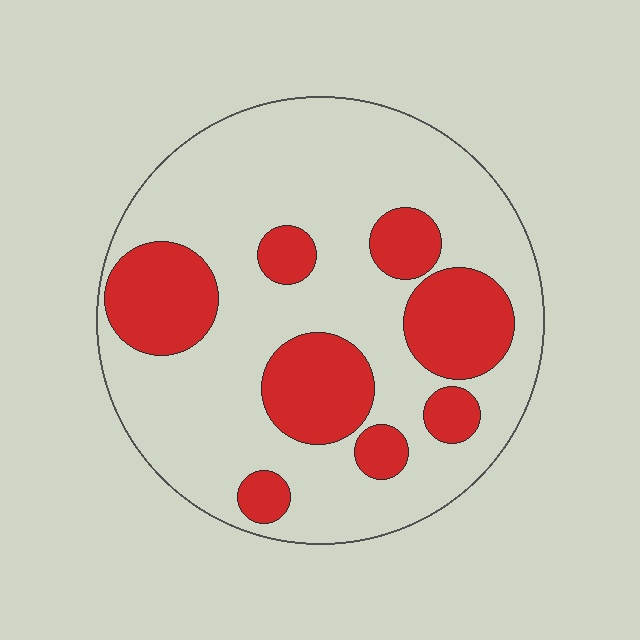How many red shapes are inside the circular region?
8.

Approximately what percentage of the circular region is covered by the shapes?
Approximately 30%.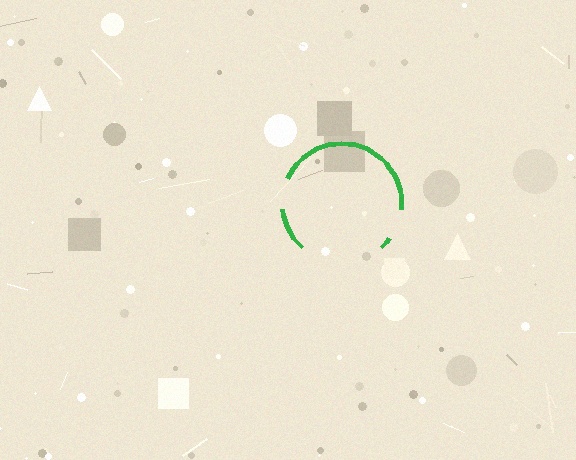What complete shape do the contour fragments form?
The contour fragments form a circle.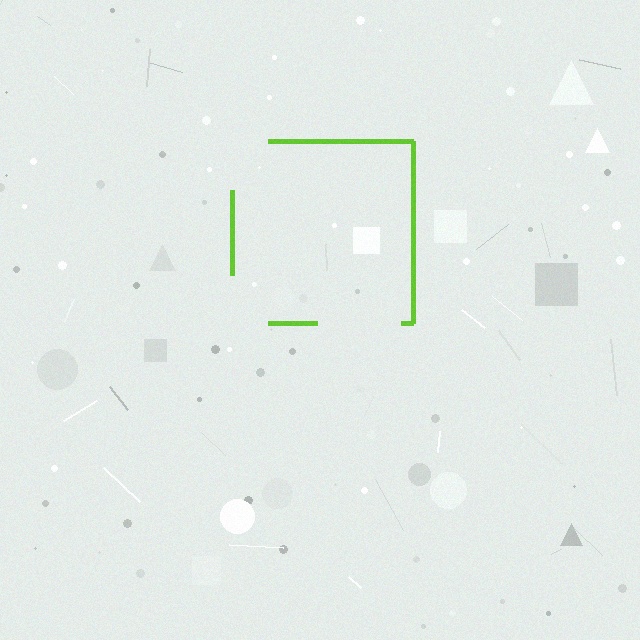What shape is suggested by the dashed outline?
The dashed outline suggests a square.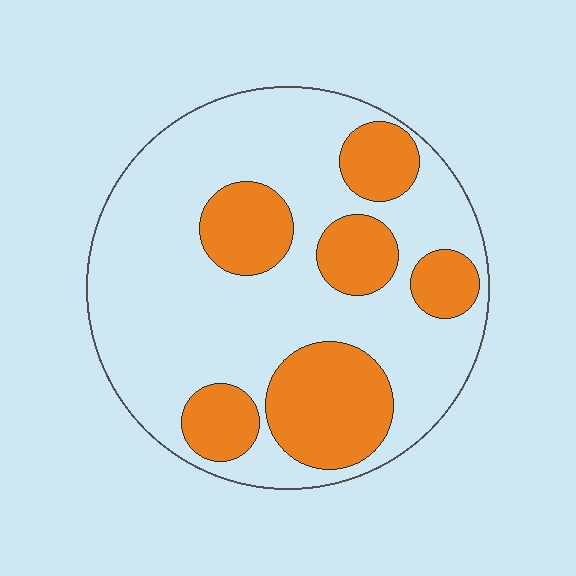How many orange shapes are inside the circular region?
6.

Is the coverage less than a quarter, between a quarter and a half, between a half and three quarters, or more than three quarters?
Between a quarter and a half.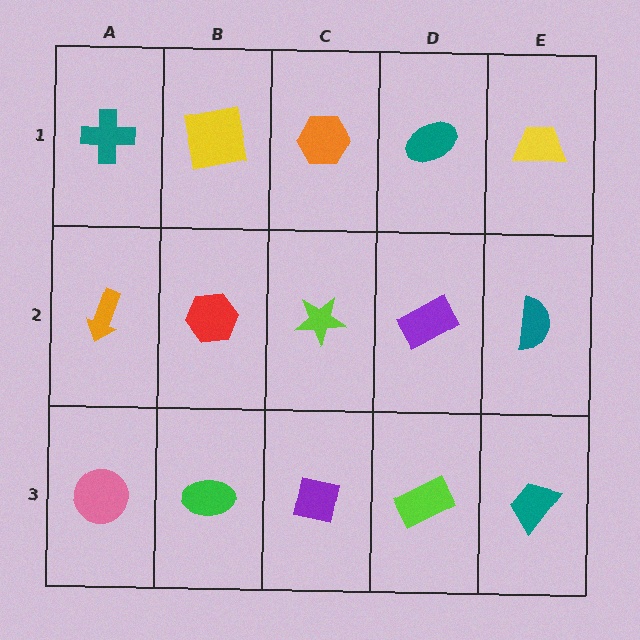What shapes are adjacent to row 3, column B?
A red hexagon (row 2, column B), a pink circle (row 3, column A), a purple square (row 3, column C).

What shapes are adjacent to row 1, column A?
An orange arrow (row 2, column A), a yellow square (row 1, column B).